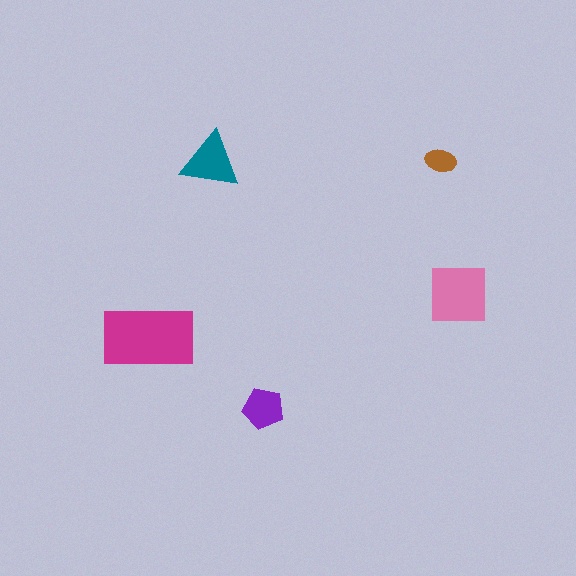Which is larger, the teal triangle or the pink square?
The pink square.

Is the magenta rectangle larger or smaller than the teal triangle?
Larger.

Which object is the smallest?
The brown ellipse.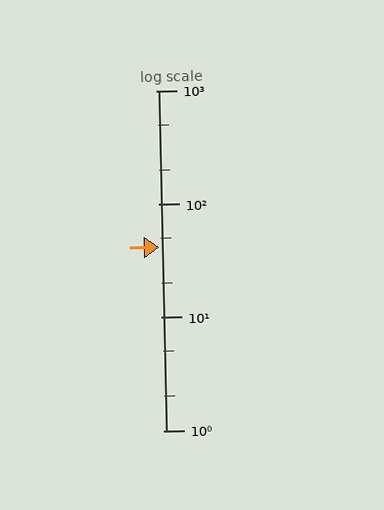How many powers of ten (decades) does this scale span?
The scale spans 3 decades, from 1 to 1000.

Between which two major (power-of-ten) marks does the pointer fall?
The pointer is between 10 and 100.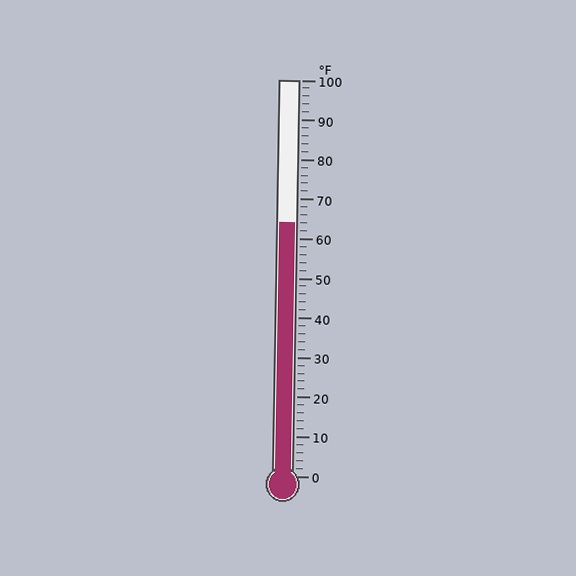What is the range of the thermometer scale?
The thermometer scale ranges from 0°F to 100°F.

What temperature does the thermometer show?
The thermometer shows approximately 64°F.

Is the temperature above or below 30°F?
The temperature is above 30°F.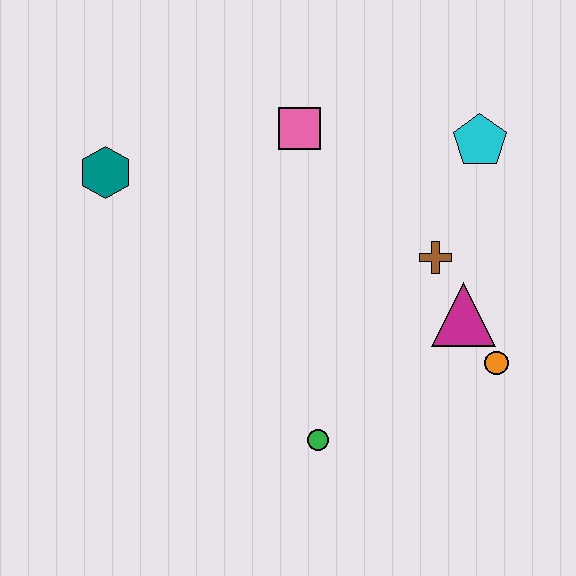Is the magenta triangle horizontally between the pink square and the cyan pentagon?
Yes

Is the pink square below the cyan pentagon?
No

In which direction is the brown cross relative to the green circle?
The brown cross is above the green circle.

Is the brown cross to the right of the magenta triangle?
No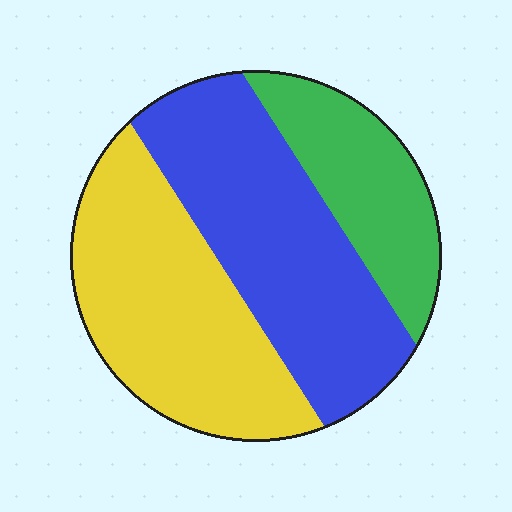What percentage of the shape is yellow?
Yellow covers 38% of the shape.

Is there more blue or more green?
Blue.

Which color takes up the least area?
Green, at roughly 20%.